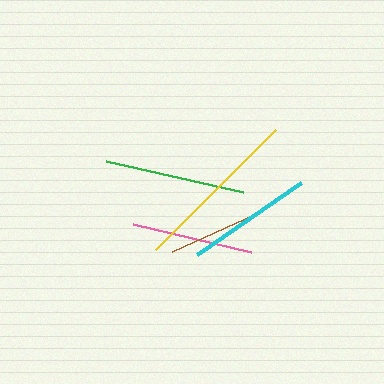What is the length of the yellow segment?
The yellow segment is approximately 170 pixels long.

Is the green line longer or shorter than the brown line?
The green line is longer than the brown line.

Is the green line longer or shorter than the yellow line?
The yellow line is longer than the green line.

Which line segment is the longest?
The yellow line is the longest at approximately 170 pixels.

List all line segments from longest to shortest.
From longest to shortest: yellow, green, cyan, pink, brown.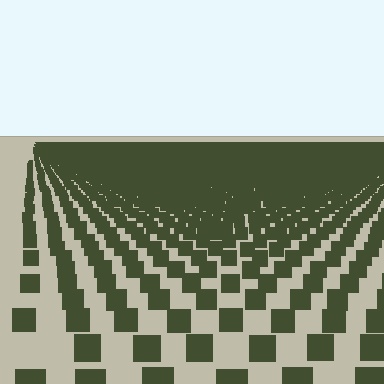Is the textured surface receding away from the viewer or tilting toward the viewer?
The surface is receding away from the viewer. Texture elements get smaller and denser toward the top.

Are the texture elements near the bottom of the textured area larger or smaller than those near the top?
Larger. Near the bottom, elements are closer to the viewer and appear at a bigger on-screen size.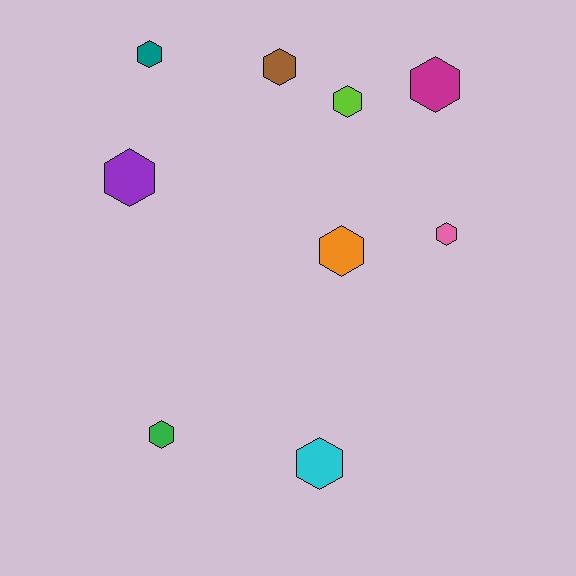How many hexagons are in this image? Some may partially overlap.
There are 9 hexagons.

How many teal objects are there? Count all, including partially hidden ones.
There is 1 teal object.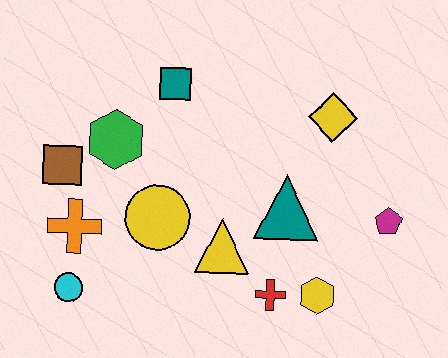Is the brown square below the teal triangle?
No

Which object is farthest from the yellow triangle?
The brown square is farthest from the yellow triangle.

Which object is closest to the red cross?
The yellow hexagon is closest to the red cross.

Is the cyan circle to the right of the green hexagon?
No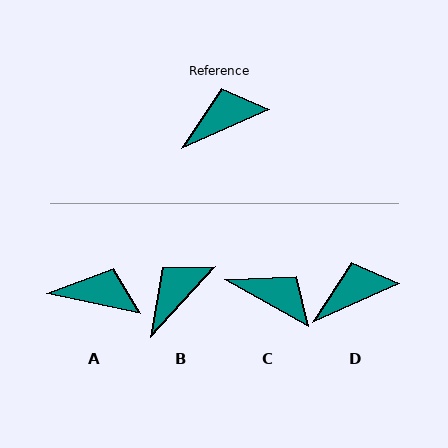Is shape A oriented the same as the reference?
No, it is off by about 36 degrees.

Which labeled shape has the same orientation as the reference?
D.